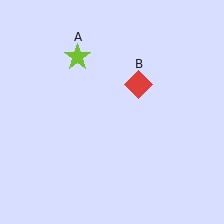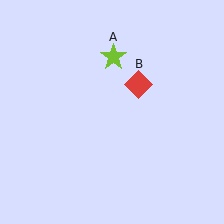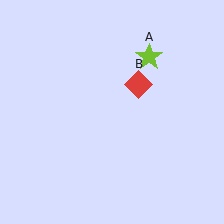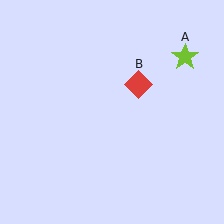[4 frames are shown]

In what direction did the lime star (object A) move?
The lime star (object A) moved right.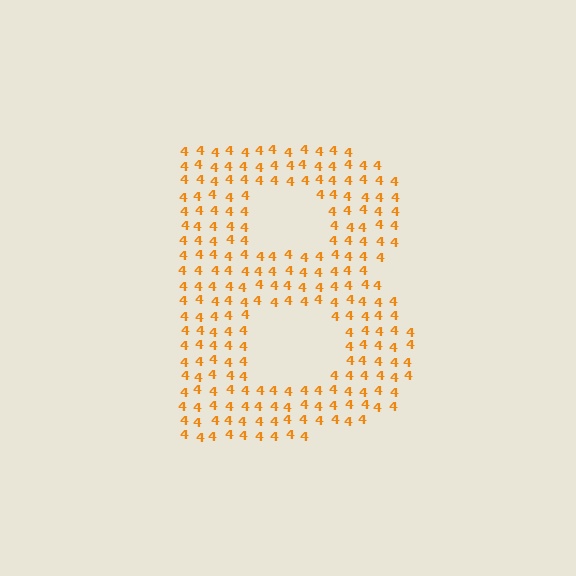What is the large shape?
The large shape is the letter B.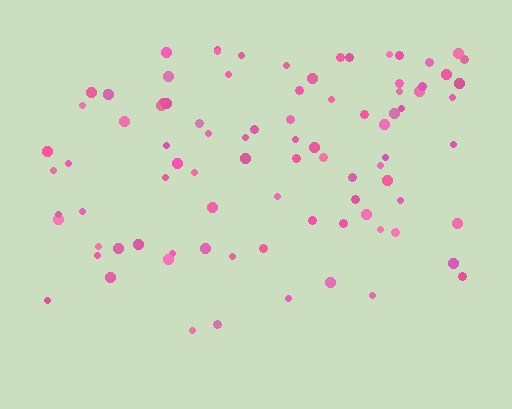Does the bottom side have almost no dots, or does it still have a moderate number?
Still a moderate number, just noticeably fewer than the top.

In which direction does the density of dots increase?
From bottom to top, with the top side densest.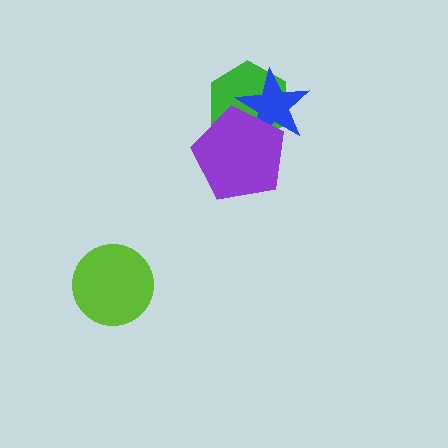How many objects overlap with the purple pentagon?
2 objects overlap with the purple pentagon.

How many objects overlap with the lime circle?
0 objects overlap with the lime circle.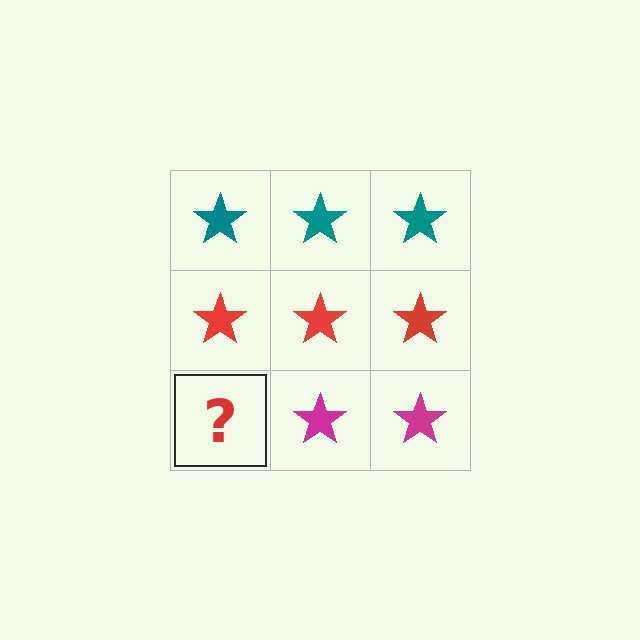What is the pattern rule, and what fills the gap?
The rule is that each row has a consistent color. The gap should be filled with a magenta star.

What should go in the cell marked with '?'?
The missing cell should contain a magenta star.